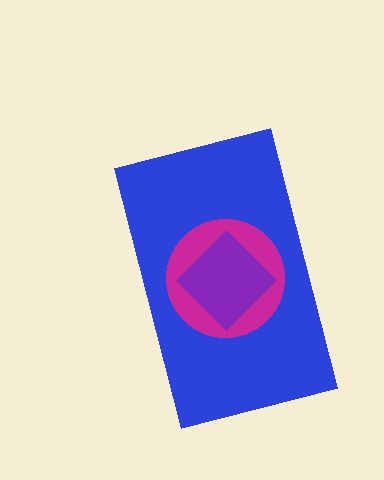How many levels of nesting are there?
3.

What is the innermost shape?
The purple diamond.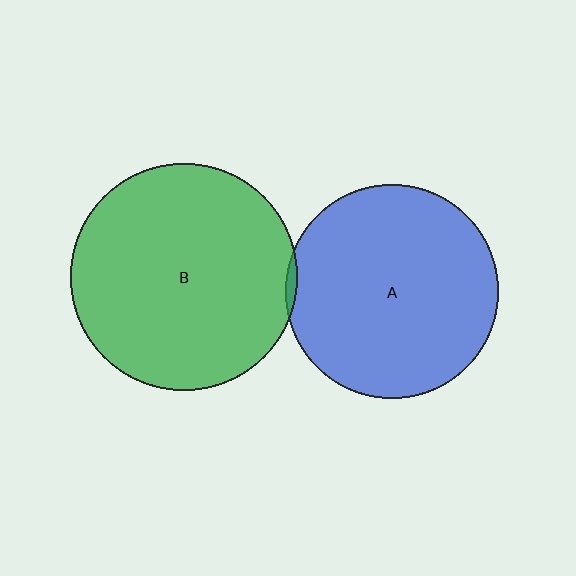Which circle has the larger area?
Circle B (green).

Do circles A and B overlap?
Yes.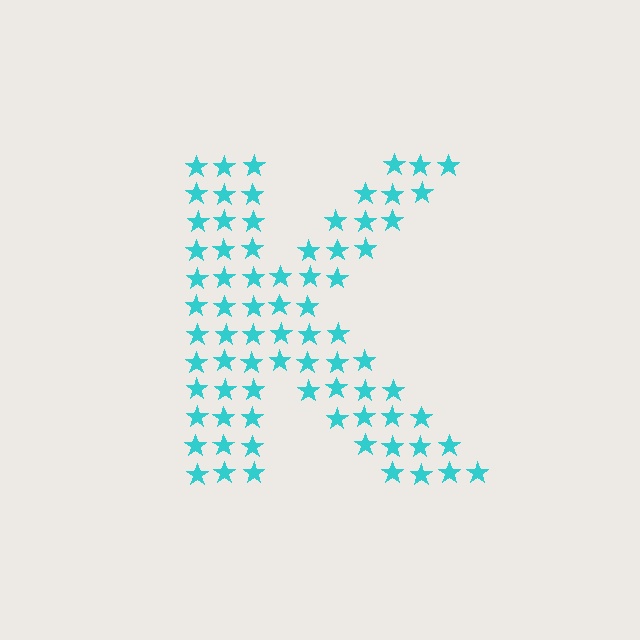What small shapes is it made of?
It is made of small stars.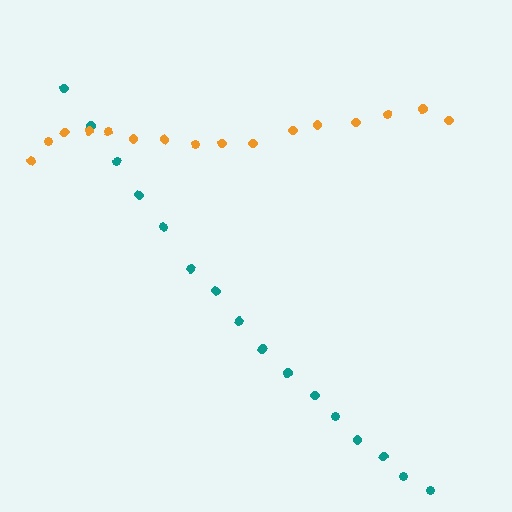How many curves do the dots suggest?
There are 2 distinct paths.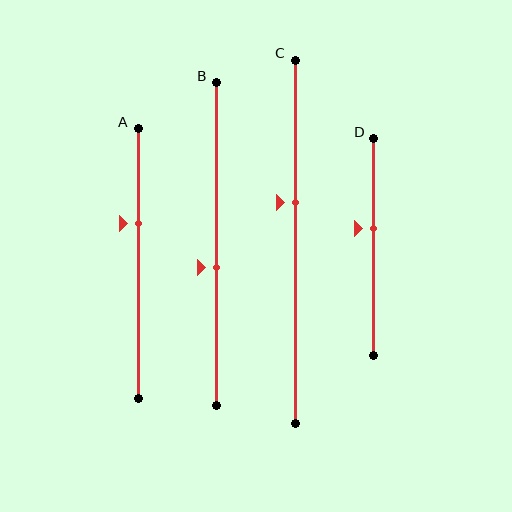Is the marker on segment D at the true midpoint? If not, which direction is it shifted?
No, the marker on segment D is shifted upward by about 9% of the segment length.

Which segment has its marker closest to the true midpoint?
Segment B has its marker closest to the true midpoint.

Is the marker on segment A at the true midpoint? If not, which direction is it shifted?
No, the marker on segment A is shifted upward by about 15% of the segment length.